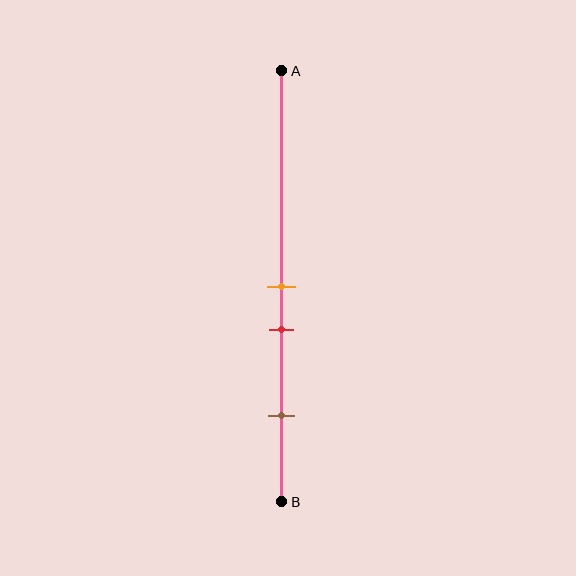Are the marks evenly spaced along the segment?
No, the marks are not evenly spaced.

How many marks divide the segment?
There are 3 marks dividing the segment.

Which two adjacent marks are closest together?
The orange and red marks are the closest adjacent pair.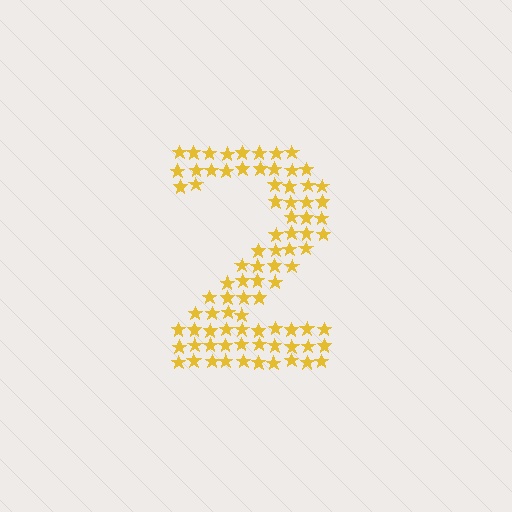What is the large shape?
The large shape is the digit 2.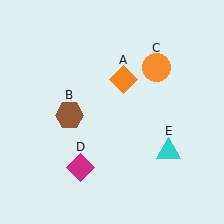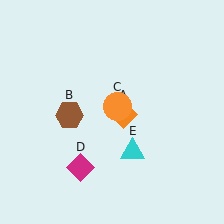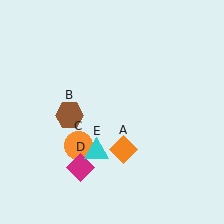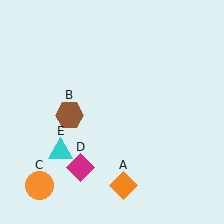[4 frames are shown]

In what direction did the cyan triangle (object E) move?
The cyan triangle (object E) moved left.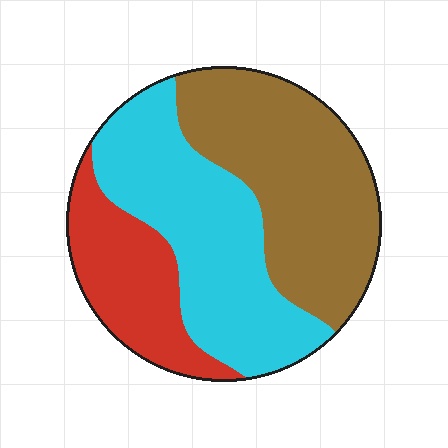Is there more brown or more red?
Brown.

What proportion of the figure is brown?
Brown covers 40% of the figure.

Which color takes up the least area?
Red, at roughly 20%.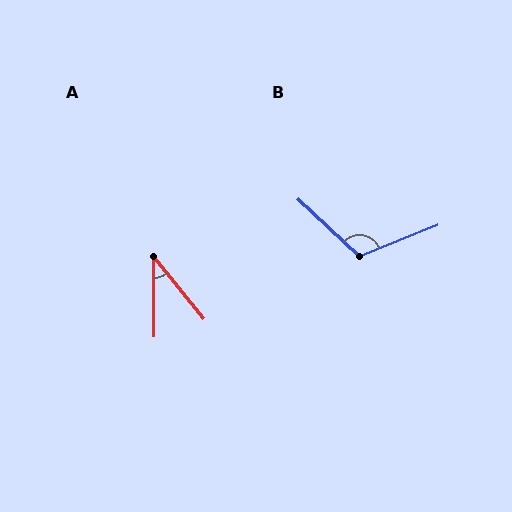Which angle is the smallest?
A, at approximately 38 degrees.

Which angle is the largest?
B, at approximately 115 degrees.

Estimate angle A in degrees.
Approximately 38 degrees.